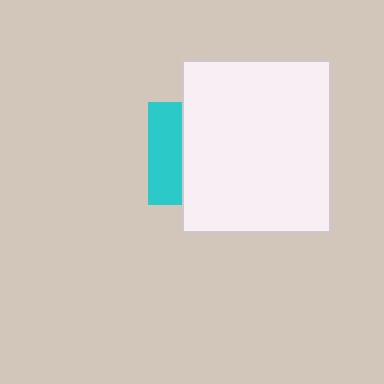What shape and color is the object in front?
The object in front is a white rectangle.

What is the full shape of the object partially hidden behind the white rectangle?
The partially hidden object is a cyan square.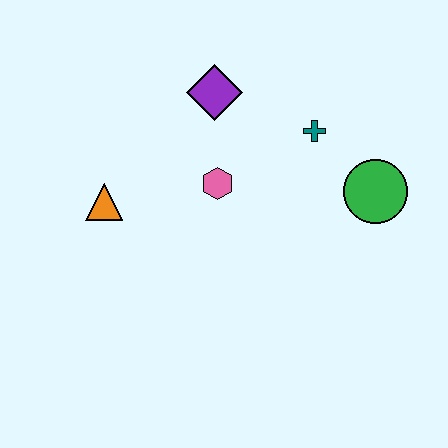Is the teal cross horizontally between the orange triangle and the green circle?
Yes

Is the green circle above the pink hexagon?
No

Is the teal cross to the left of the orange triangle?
No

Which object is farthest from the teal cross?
The orange triangle is farthest from the teal cross.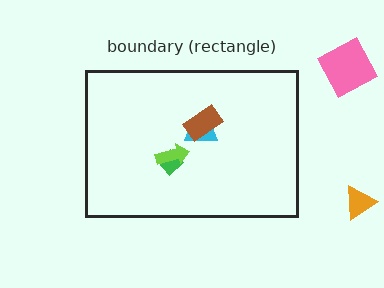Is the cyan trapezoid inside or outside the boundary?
Inside.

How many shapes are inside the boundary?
4 inside, 2 outside.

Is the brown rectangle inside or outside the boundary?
Inside.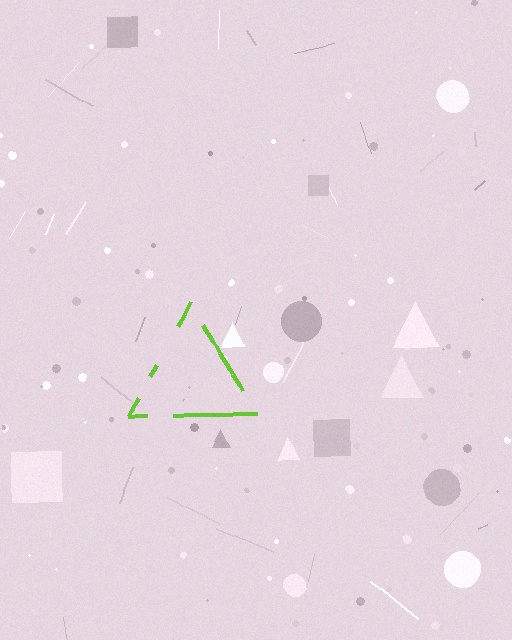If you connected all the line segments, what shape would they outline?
They would outline a triangle.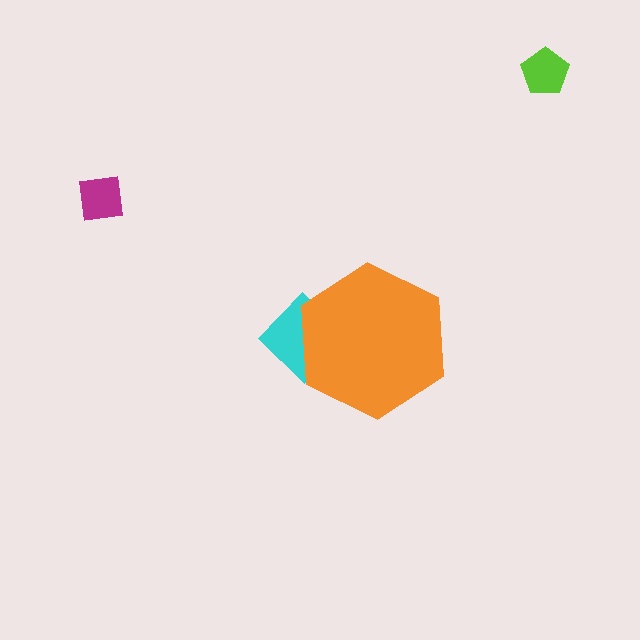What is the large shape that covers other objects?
An orange hexagon.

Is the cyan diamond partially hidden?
Yes, the cyan diamond is partially hidden behind the orange hexagon.